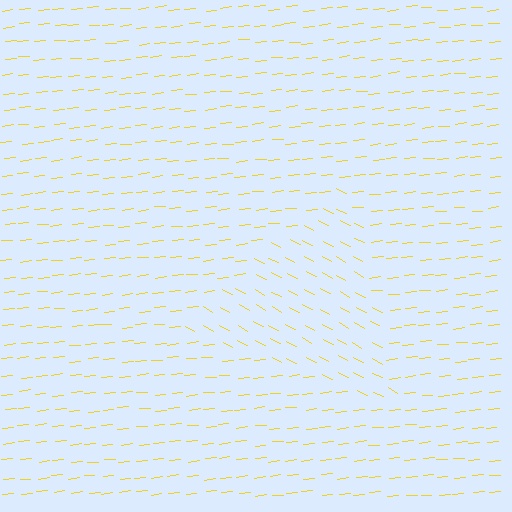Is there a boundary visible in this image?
Yes, there is a texture boundary formed by a change in line orientation.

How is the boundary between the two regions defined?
The boundary is defined purely by a change in line orientation (approximately 34 degrees difference). All lines are the same color and thickness.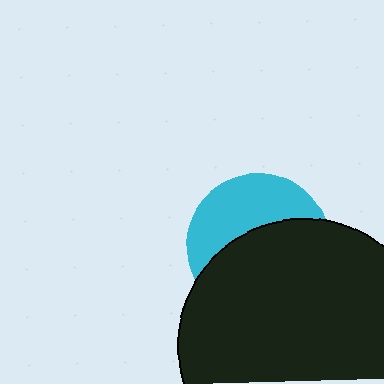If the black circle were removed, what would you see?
You would see the complete cyan circle.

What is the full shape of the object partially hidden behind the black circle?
The partially hidden object is a cyan circle.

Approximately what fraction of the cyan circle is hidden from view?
Roughly 59% of the cyan circle is hidden behind the black circle.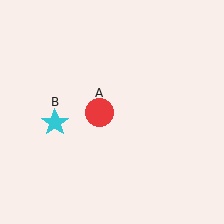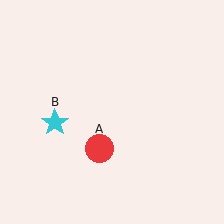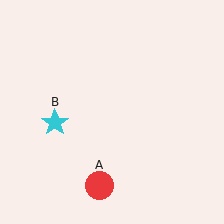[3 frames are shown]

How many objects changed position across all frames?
1 object changed position: red circle (object A).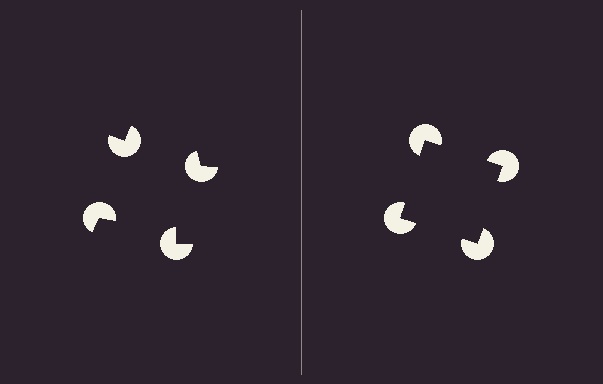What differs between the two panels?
The pac-man discs are positioned identically on both sides; only the wedge orientations differ. On the right they align to a square; on the left they are misaligned.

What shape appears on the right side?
An illusory square.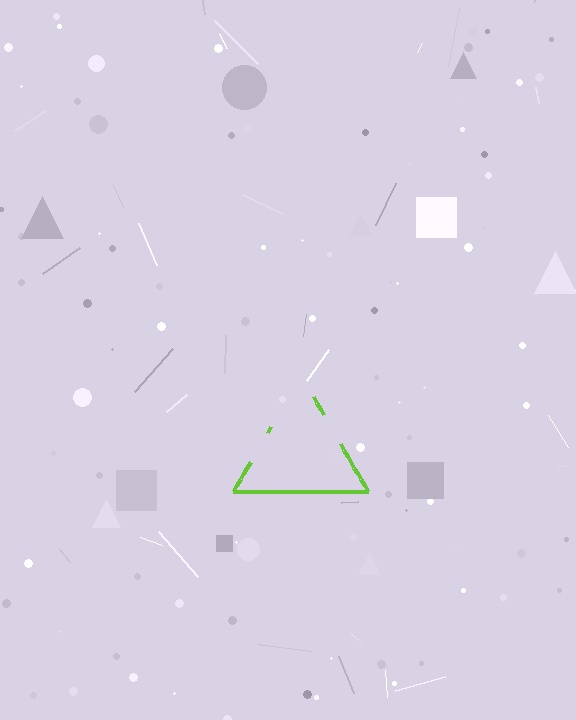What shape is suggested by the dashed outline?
The dashed outline suggests a triangle.